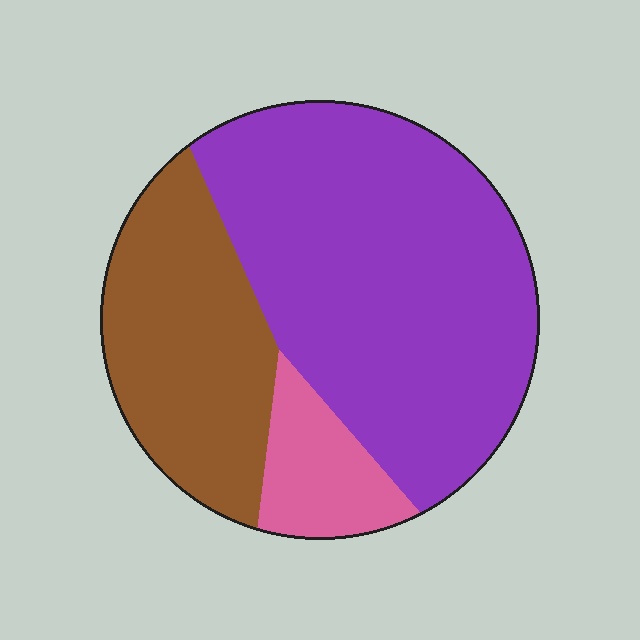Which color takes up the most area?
Purple, at roughly 60%.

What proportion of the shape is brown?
Brown covers about 30% of the shape.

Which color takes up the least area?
Pink, at roughly 10%.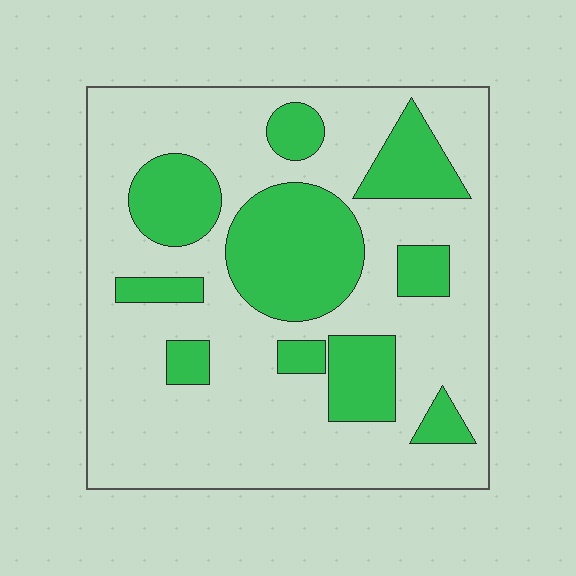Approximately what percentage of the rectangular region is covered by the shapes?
Approximately 30%.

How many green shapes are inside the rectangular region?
10.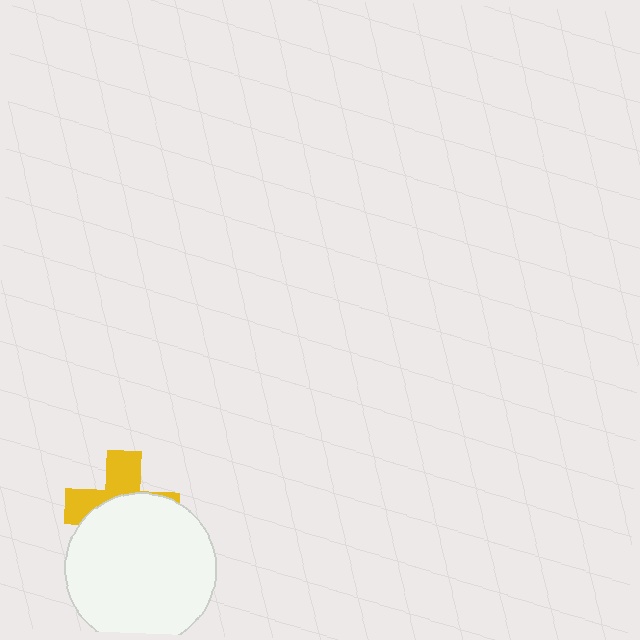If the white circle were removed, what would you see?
You would see the complete yellow cross.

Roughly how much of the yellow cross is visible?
A small part of it is visible (roughly 41%).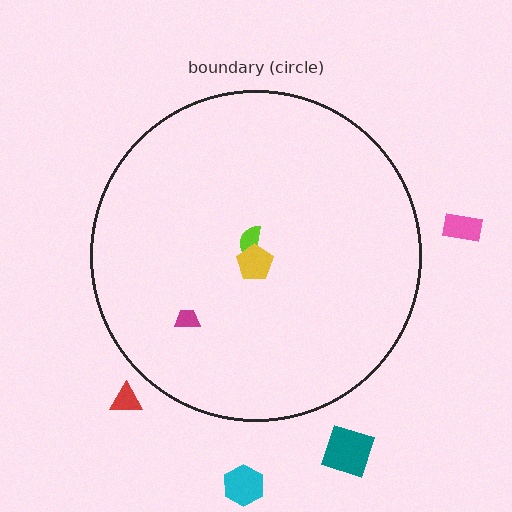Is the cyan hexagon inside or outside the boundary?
Outside.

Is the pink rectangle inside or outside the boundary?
Outside.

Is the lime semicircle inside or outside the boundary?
Inside.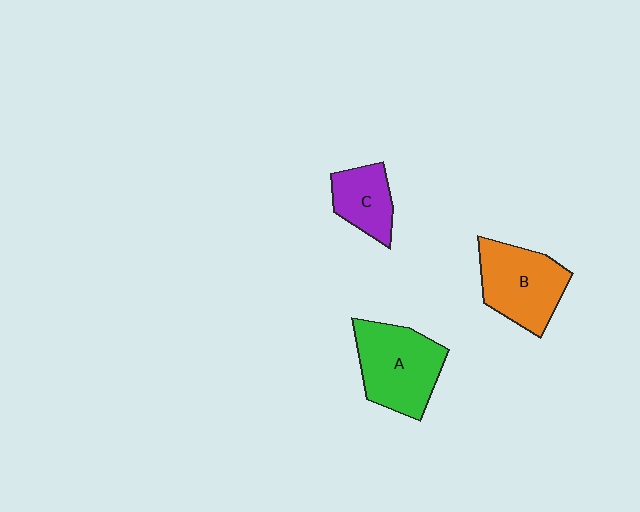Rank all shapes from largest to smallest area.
From largest to smallest: A (green), B (orange), C (purple).